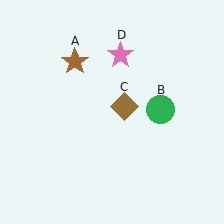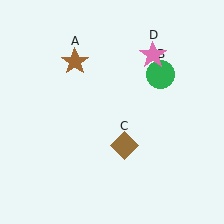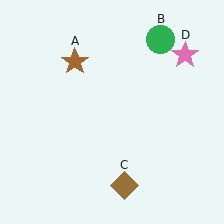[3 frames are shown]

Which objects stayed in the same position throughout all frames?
Brown star (object A) remained stationary.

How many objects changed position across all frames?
3 objects changed position: green circle (object B), brown diamond (object C), pink star (object D).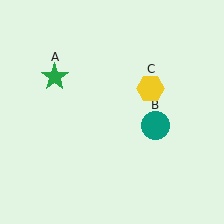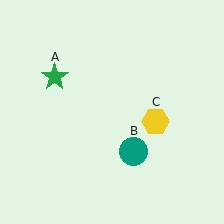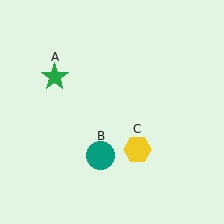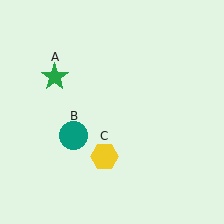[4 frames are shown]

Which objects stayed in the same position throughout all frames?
Green star (object A) remained stationary.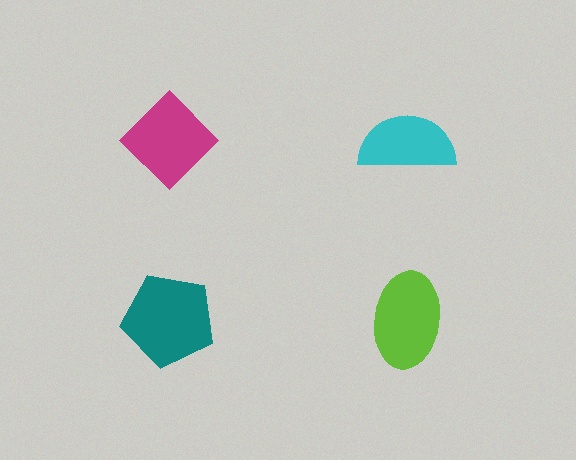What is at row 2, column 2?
A lime ellipse.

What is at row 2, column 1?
A teal pentagon.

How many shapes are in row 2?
2 shapes.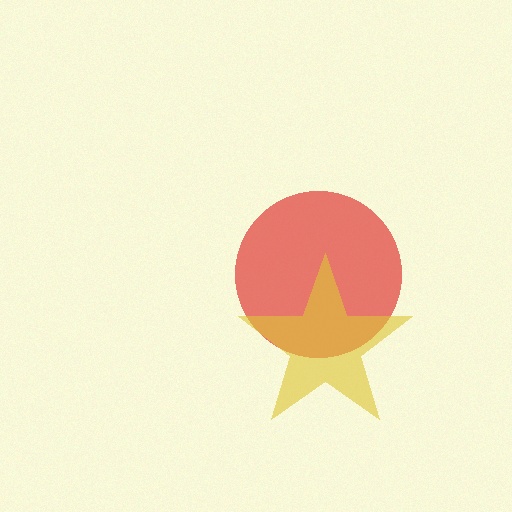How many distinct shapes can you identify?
There are 2 distinct shapes: a red circle, a yellow star.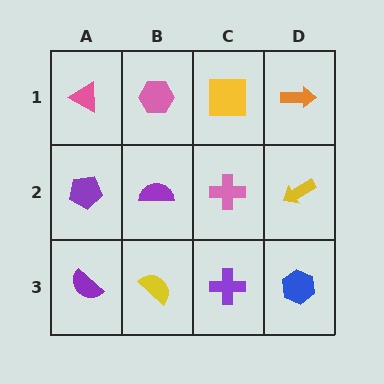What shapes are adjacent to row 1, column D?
A yellow arrow (row 2, column D), a yellow square (row 1, column C).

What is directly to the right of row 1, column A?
A pink hexagon.